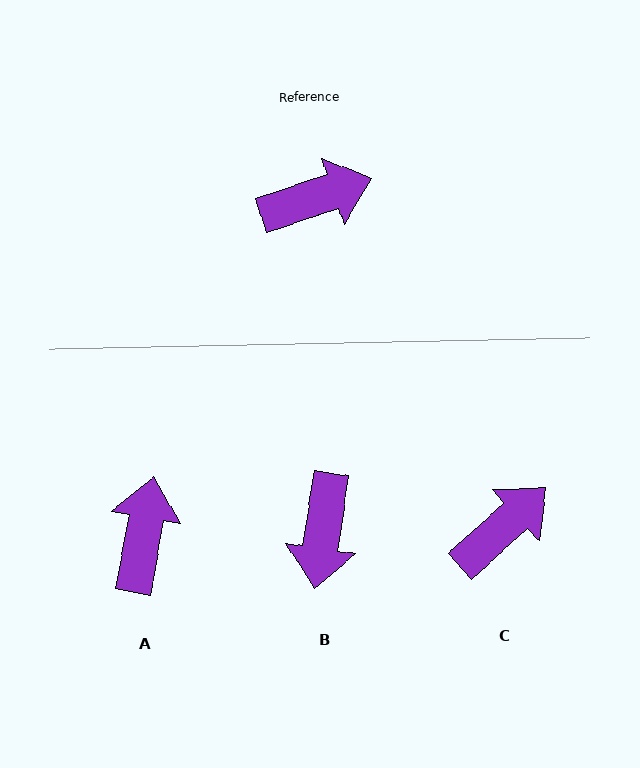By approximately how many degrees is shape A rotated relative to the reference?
Approximately 61 degrees counter-clockwise.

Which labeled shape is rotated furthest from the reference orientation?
B, about 117 degrees away.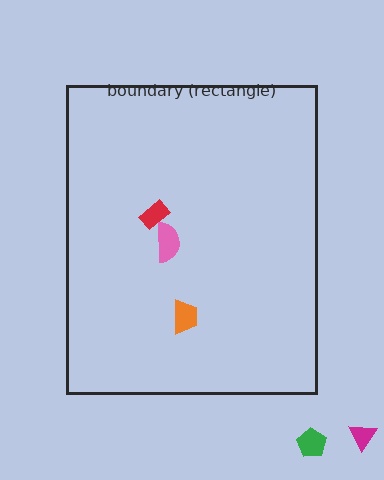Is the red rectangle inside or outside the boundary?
Inside.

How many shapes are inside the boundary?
3 inside, 2 outside.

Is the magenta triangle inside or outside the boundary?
Outside.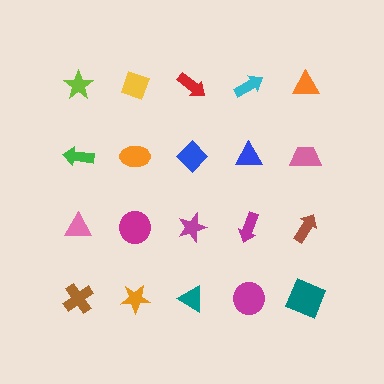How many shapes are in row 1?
5 shapes.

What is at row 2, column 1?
A green arrow.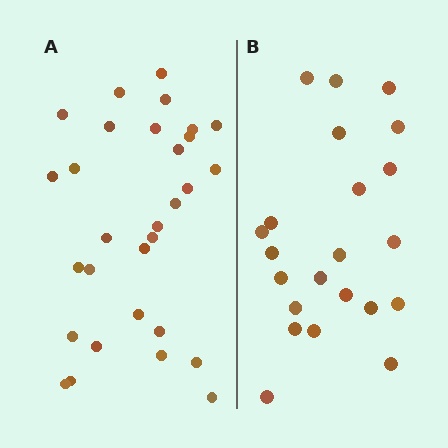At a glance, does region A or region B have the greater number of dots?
Region A (the left region) has more dots.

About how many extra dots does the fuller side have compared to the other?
Region A has roughly 8 or so more dots than region B.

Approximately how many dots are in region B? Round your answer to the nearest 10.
About 20 dots. (The exact count is 22, which rounds to 20.)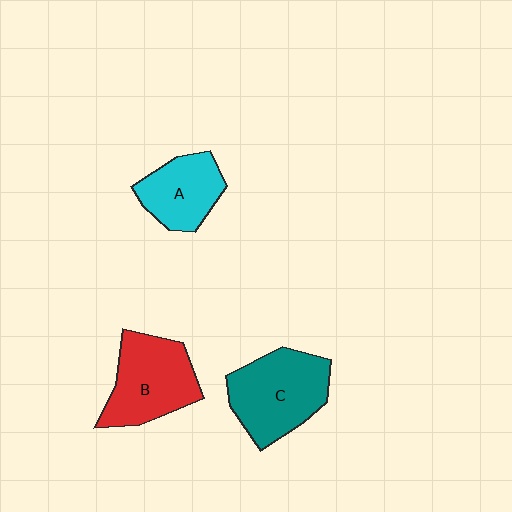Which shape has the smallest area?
Shape A (cyan).